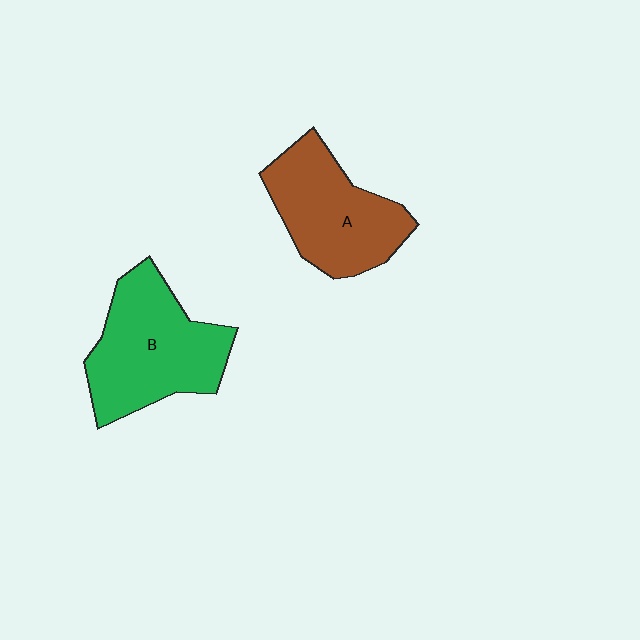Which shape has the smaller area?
Shape A (brown).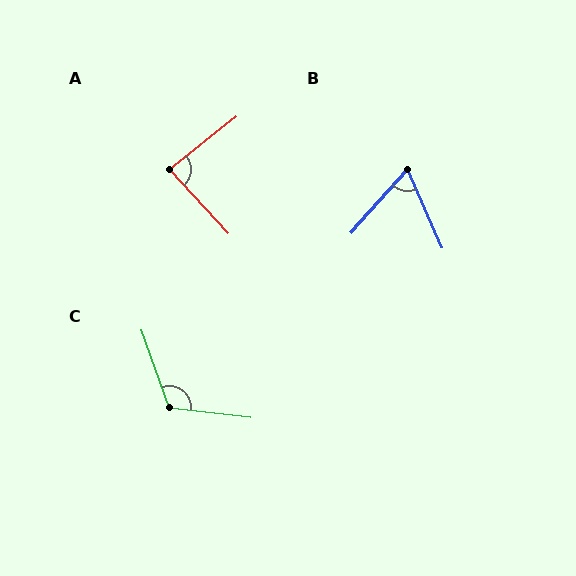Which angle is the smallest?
B, at approximately 66 degrees.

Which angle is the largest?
C, at approximately 117 degrees.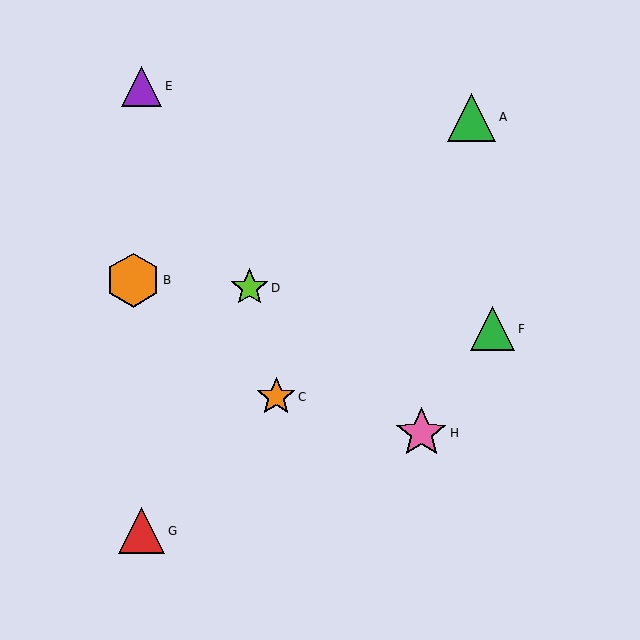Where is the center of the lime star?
The center of the lime star is at (250, 288).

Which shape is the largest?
The orange hexagon (labeled B) is the largest.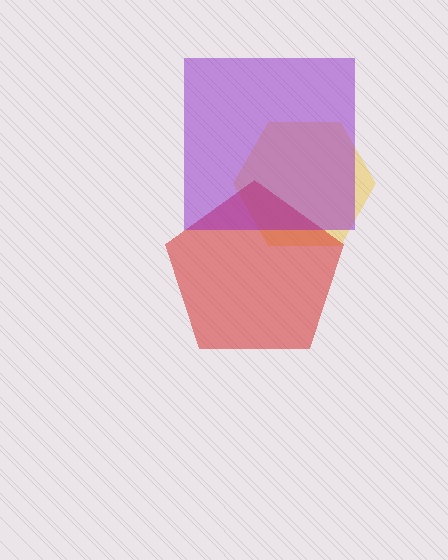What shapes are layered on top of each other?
The layered shapes are: a yellow hexagon, a red pentagon, a purple square.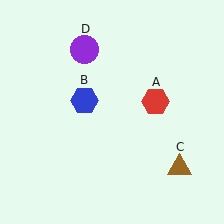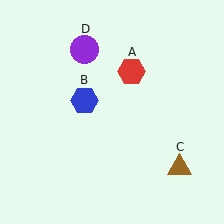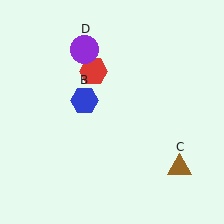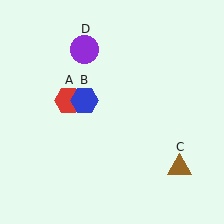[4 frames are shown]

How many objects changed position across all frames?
1 object changed position: red hexagon (object A).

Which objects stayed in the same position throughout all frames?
Blue hexagon (object B) and brown triangle (object C) and purple circle (object D) remained stationary.